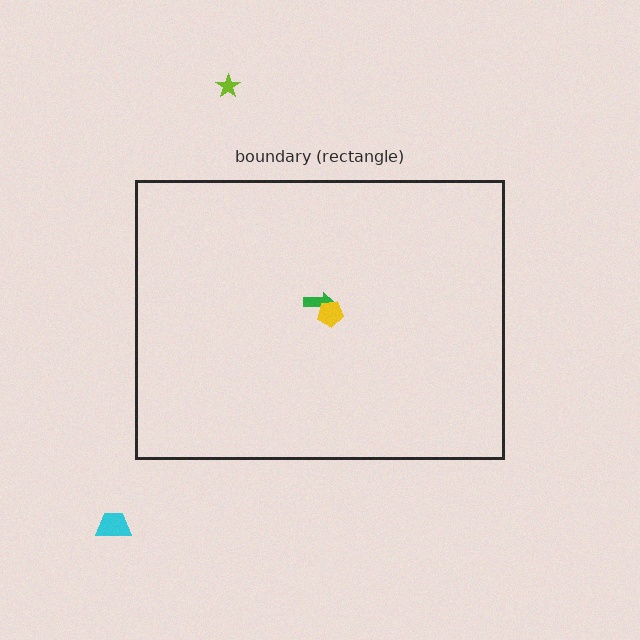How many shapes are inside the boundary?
2 inside, 2 outside.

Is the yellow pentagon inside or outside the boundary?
Inside.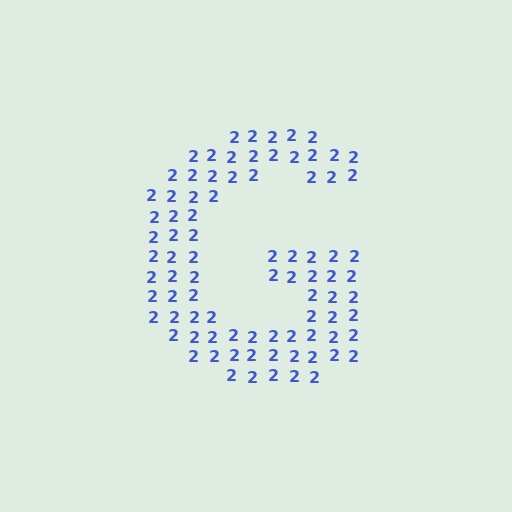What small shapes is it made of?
It is made of small digit 2's.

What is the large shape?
The large shape is the letter G.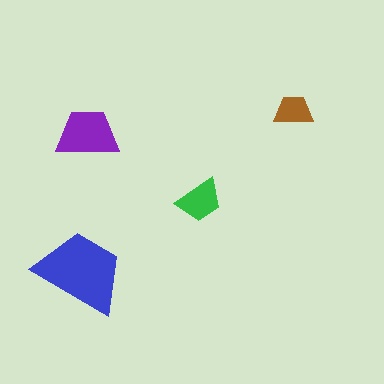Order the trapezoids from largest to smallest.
the blue one, the purple one, the green one, the brown one.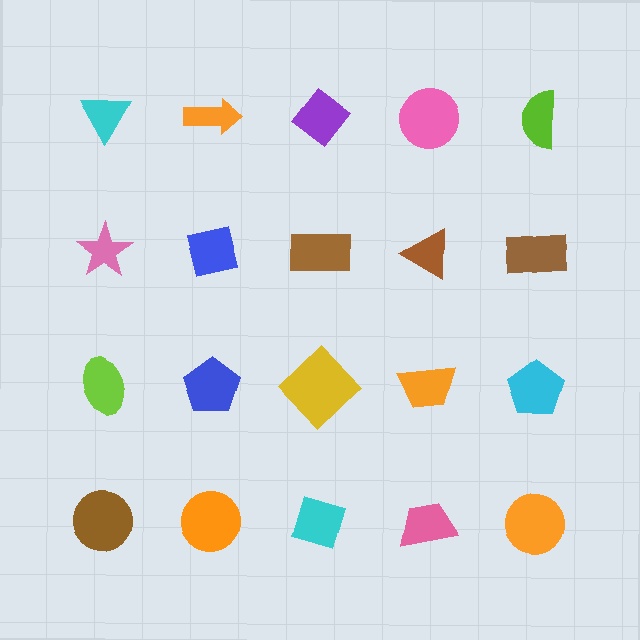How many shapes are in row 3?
5 shapes.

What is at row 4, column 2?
An orange circle.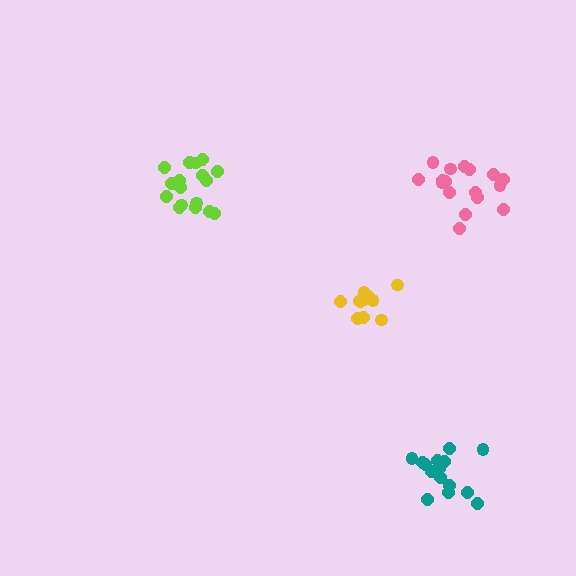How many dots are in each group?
Group 1: 17 dots, Group 2: 11 dots, Group 3: 17 dots, Group 4: 15 dots (60 total).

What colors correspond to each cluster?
The clusters are colored: lime, yellow, pink, teal.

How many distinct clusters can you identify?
There are 4 distinct clusters.